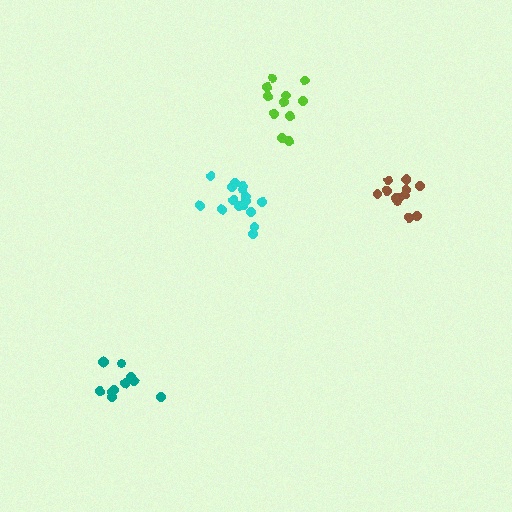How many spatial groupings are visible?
There are 4 spatial groupings.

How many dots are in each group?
Group 1: 11 dots, Group 2: 16 dots, Group 3: 13 dots, Group 4: 11 dots (51 total).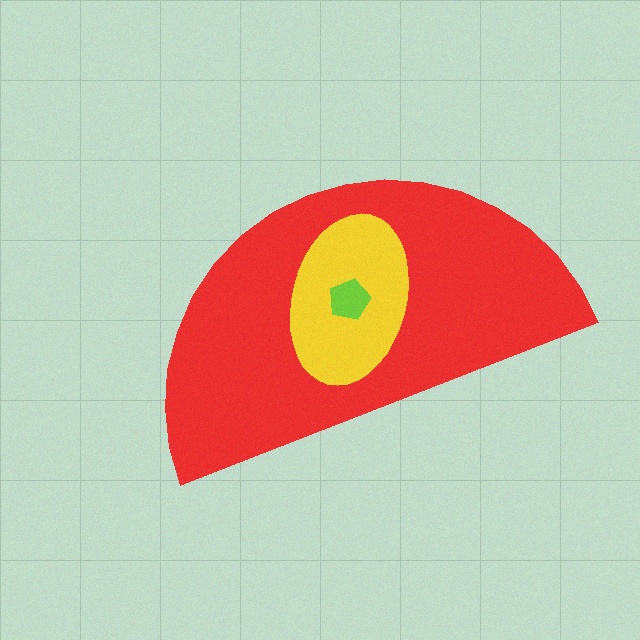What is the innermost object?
The lime pentagon.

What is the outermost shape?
The red semicircle.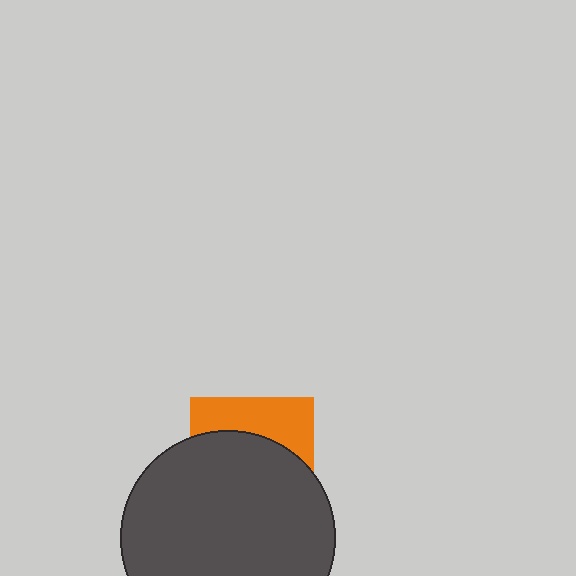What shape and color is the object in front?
The object in front is a dark gray circle.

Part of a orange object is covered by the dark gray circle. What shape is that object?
It is a square.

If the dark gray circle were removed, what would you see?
You would see the complete orange square.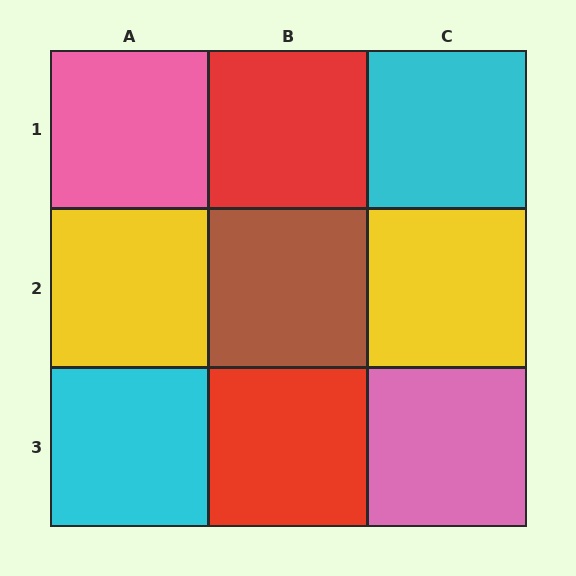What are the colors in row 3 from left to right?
Cyan, red, pink.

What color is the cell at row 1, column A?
Pink.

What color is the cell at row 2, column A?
Yellow.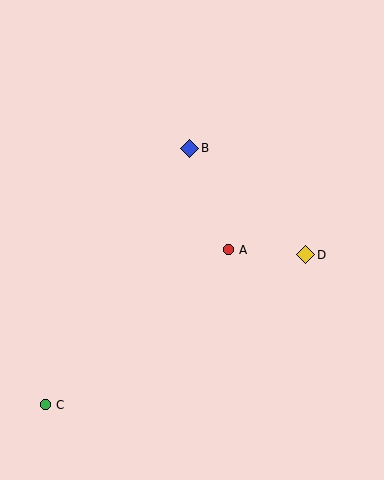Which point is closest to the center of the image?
Point A at (228, 250) is closest to the center.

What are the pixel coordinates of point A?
Point A is at (228, 250).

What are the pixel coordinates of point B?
Point B is at (190, 148).